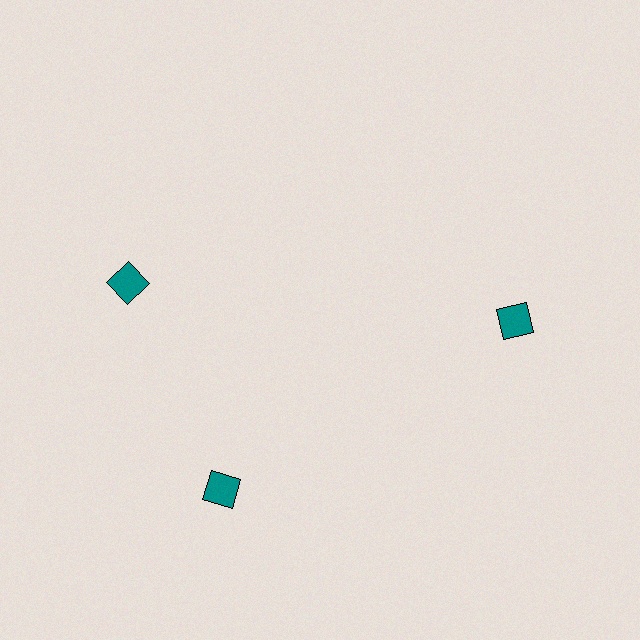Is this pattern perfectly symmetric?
No. The 3 teal diamonds are arranged in a ring, but one element near the 11 o'clock position is rotated out of alignment along the ring, breaking the 3-fold rotational symmetry.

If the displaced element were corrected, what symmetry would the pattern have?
It would have 3-fold rotational symmetry — the pattern would map onto itself every 120 degrees.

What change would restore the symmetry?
The symmetry would be restored by rotating it back into even spacing with its neighbors so that all 3 diamonds sit at equal angles and equal distance from the center.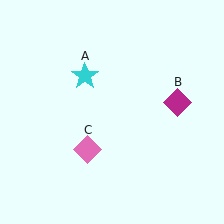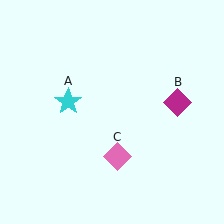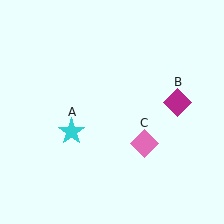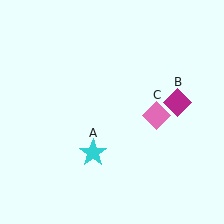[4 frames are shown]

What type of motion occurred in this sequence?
The cyan star (object A), pink diamond (object C) rotated counterclockwise around the center of the scene.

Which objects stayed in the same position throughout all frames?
Magenta diamond (object B) remained stationary.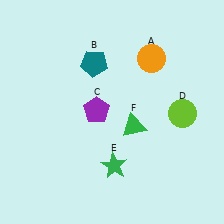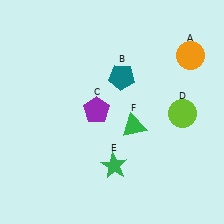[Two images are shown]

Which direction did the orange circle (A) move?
The orange circle (A) moved right.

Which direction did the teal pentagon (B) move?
The teal pentagon (B) moved right.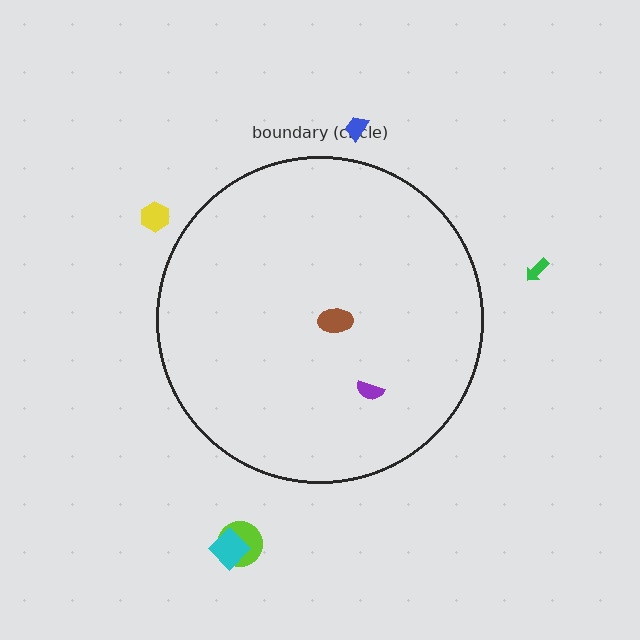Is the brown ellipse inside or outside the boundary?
Inside.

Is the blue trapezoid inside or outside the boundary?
Outside.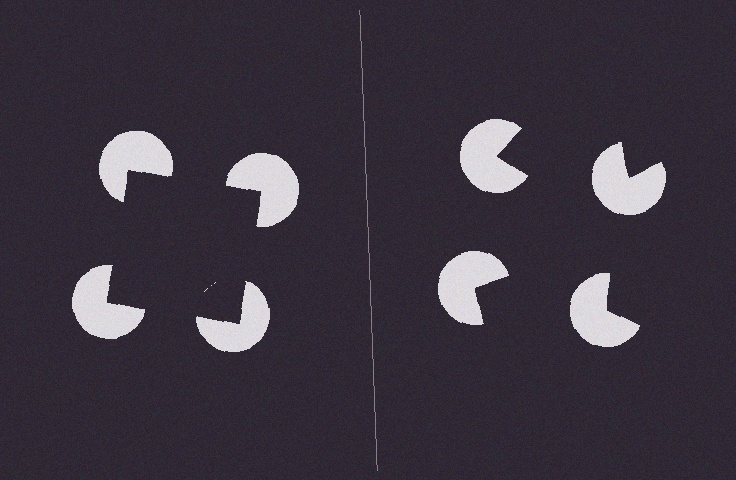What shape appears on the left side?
An illusory square.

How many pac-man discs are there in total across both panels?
8 — 4 on each side.